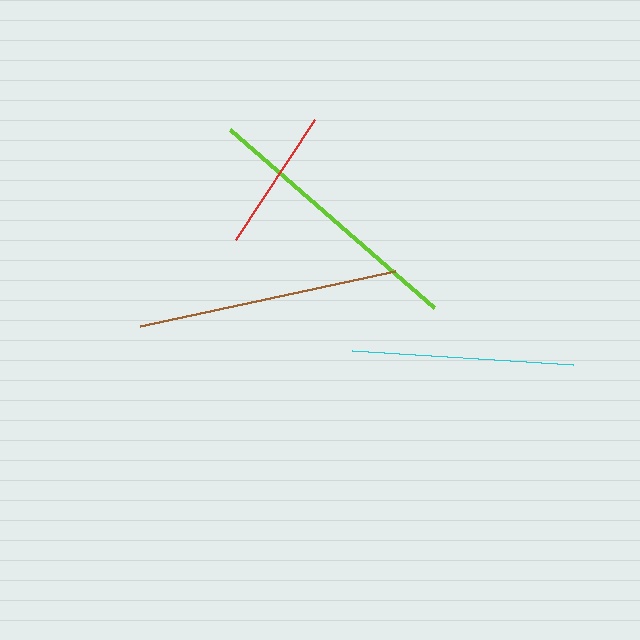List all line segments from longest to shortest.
From longest to shortest: lime, brown, cyan, red.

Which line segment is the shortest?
The red line is the shortest at approximately 143 pixels.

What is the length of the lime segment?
The lime segment is approximately 271 pixels long.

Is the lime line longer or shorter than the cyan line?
The lime line is longer than the cyan line.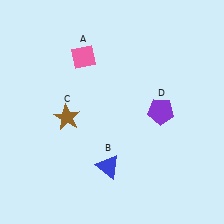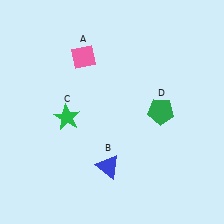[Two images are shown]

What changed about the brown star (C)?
In Image 1, C is brown. In Image 2, it changed to green.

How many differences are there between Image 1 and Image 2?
There are 2 differences between the two images.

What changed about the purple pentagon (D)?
In Image 1, D is purple. In Image 2, it changed to green.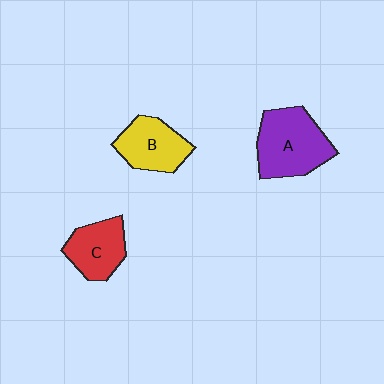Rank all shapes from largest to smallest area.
From largest to smallest: A (purple), B (yellow), C (red).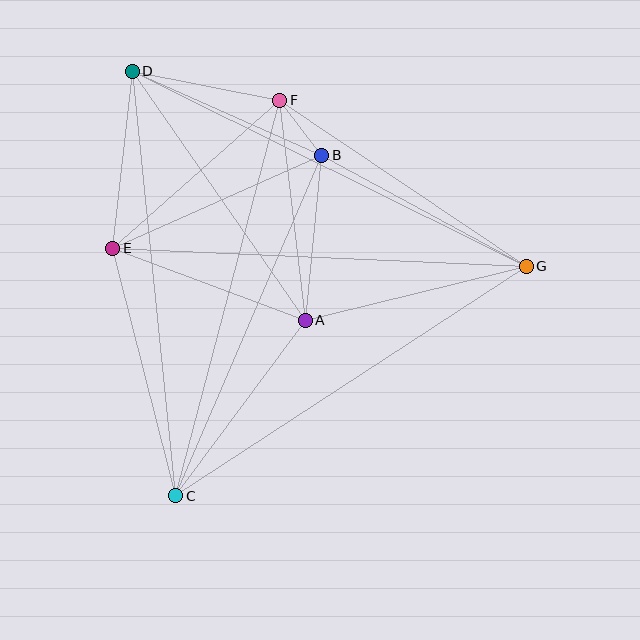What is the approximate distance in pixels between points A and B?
The distance between A and B is approximately 166 pixels.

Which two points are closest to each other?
Points B and F are closest to each other.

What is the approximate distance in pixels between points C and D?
The distance between C and D is approximately 426 pixels.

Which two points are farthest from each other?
Points D and G are farthest from each other.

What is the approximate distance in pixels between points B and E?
The distance between B and E is approximately 229 pixels.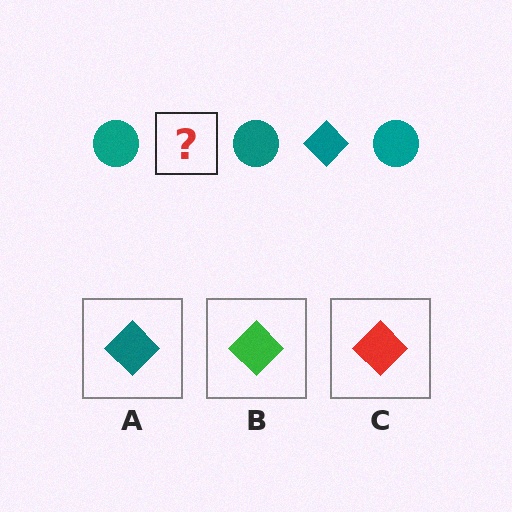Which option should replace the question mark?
Option A.